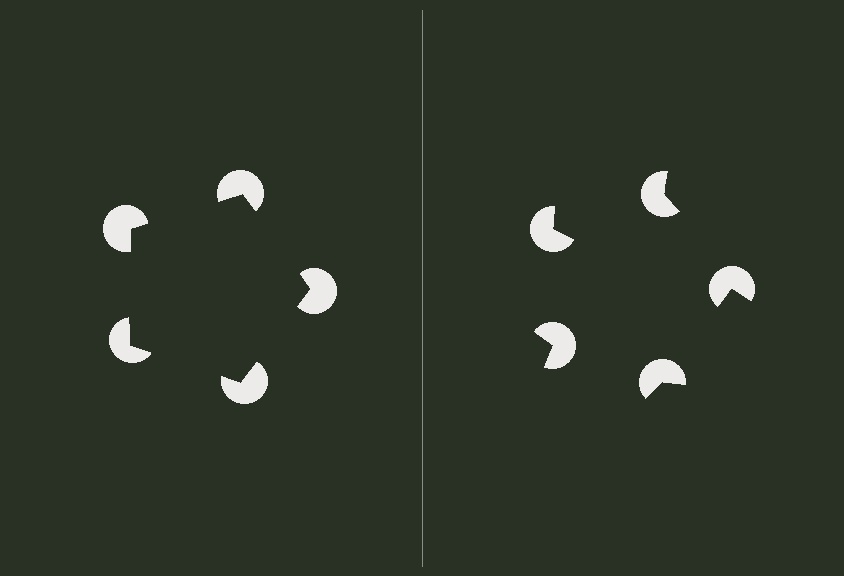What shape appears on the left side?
An illusory pentagon.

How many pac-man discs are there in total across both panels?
10 — 5 on each side.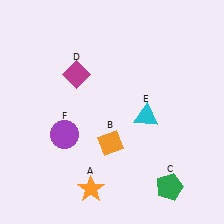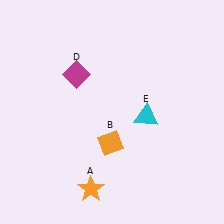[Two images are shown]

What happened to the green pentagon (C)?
The green pentagon (C) was removed in Image 2. It was in the bottom-right area of Image 1.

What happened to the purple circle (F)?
The purple circle (F) was removed in Image 2. It was in the bottom-left area of Image 1.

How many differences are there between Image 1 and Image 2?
There are 2 differences between the two images.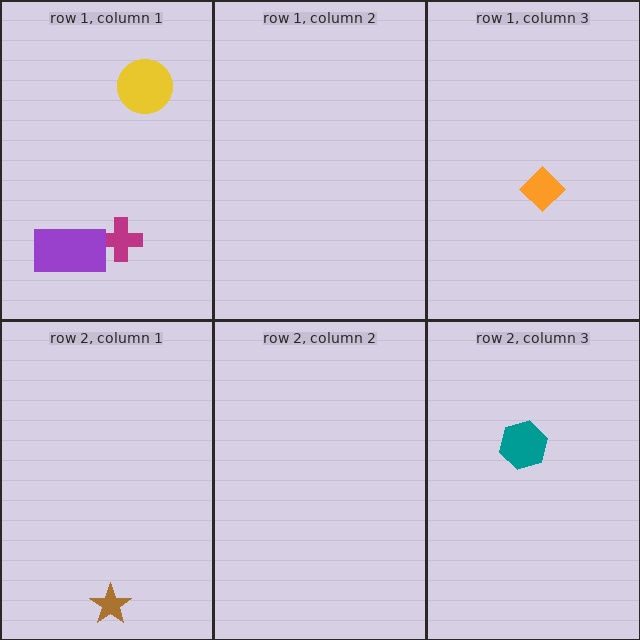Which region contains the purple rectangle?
The row 1, column 1 region.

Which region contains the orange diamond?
The row 1, column 3 region.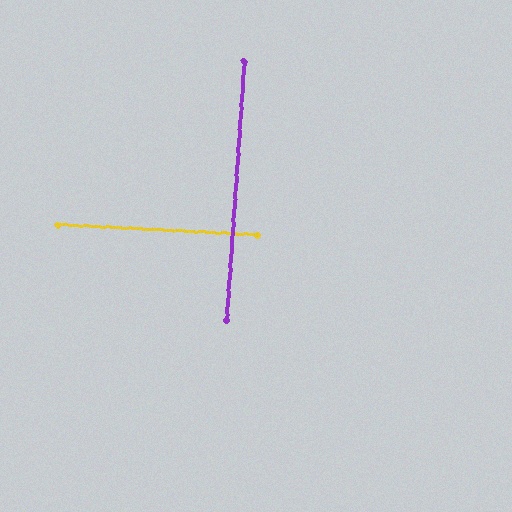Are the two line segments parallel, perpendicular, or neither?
Perpendicular — they meet at approximately 89°.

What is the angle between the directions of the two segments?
Approximately 89 degrees.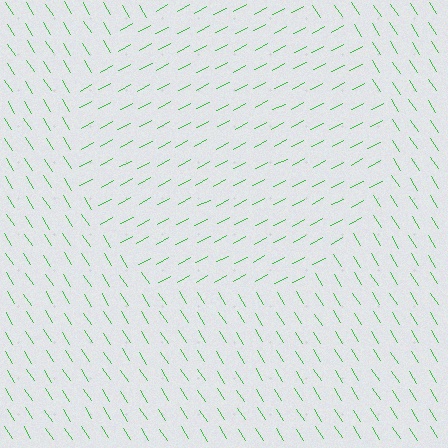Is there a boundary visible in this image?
Yes, there is a texture boundary formed by a change in line orientation.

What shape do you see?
I see a circle.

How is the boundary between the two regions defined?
The boundary is defined purely by a change in line orientation (approximately 85 degrees difference). All lines are the same color and thickness.